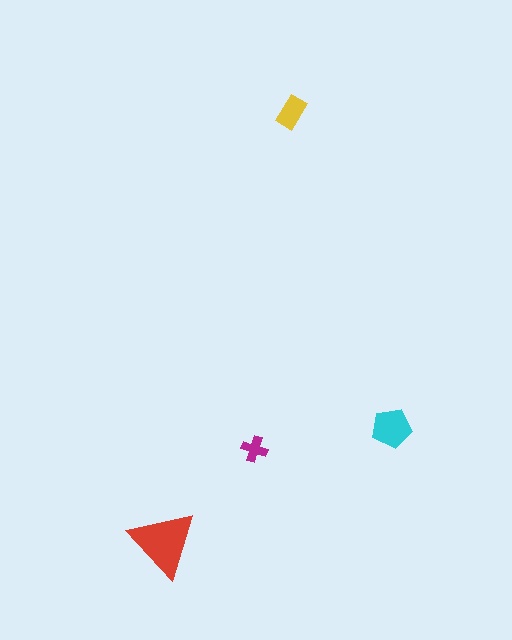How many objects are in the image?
There are 4 objects in the image.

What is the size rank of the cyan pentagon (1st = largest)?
2nd.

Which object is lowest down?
The red triangle is bottommost.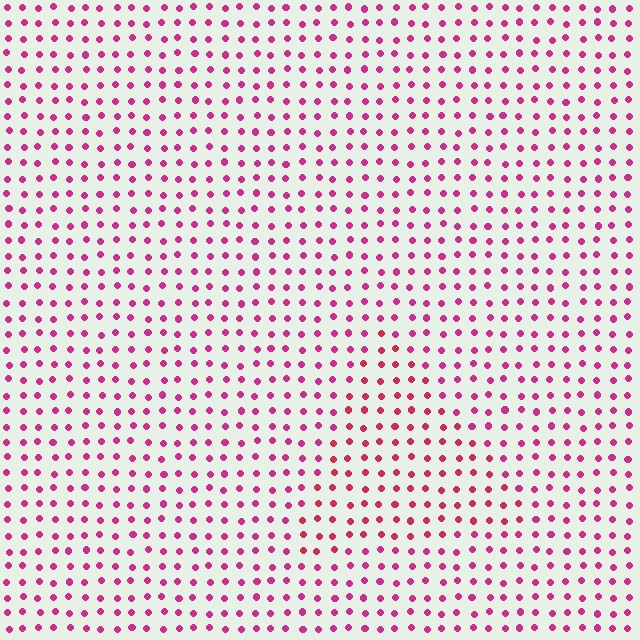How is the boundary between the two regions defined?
The boundary is defined purely by a slight shift in hue (about 22 degrees). Spacing, size, and orientation are identical on both sides.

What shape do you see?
I see a triangle.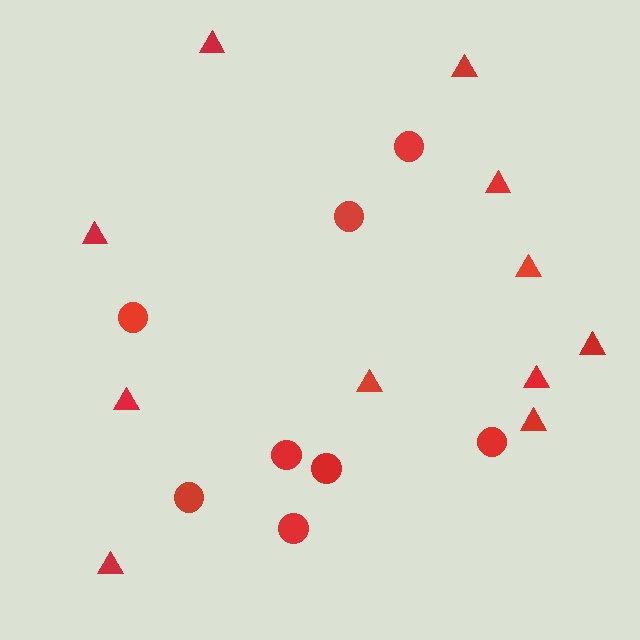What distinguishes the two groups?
There are 2 groups: one group of triangles (11) and one group of circles (8).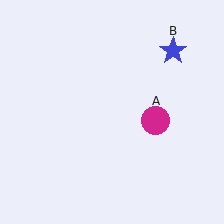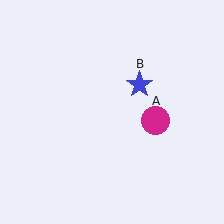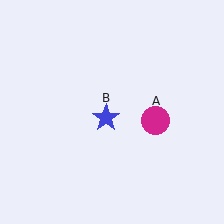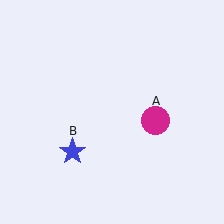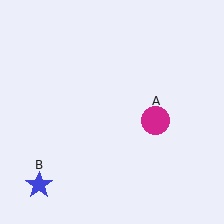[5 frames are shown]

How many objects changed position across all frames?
1 object changed position: blue star (object B).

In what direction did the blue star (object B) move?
The blue star (object B) moved down and to the left.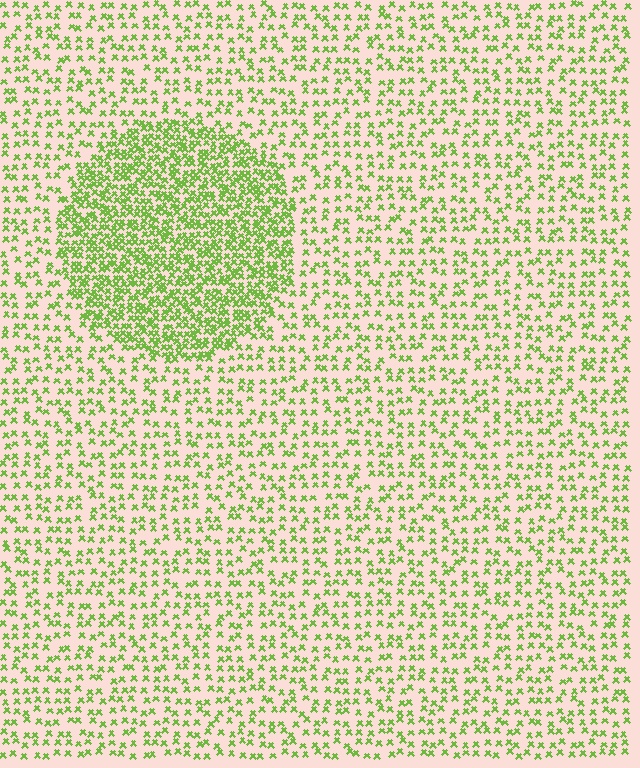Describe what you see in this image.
The image contains small lime elements arranged at two different densities. A circle-shaped region is visible where the elements are more densely packed than the surrounding area.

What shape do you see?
I see a circle.